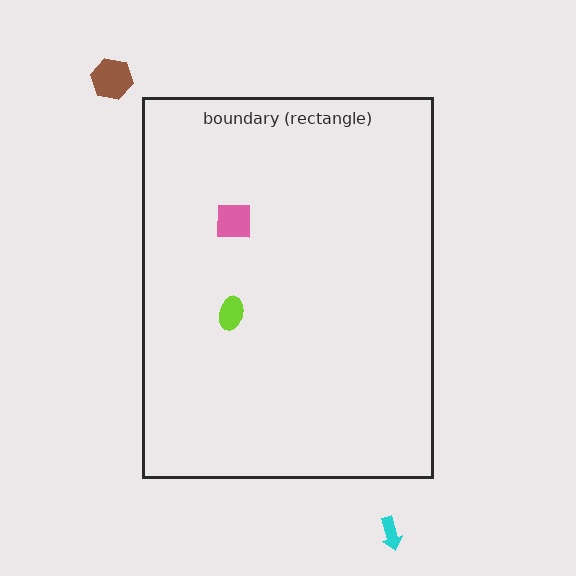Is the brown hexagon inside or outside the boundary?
Outside.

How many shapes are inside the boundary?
2 inside, 2 outside.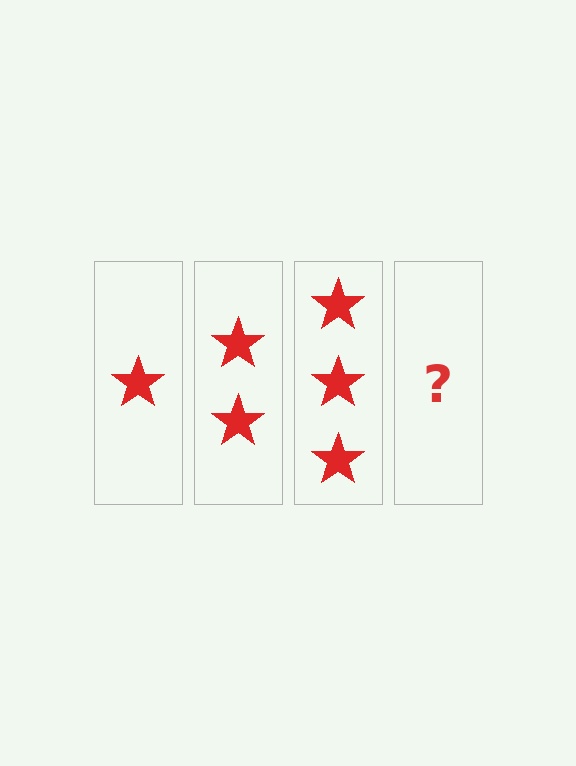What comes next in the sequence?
The next element should be 4 stars.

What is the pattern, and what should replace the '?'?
The pattern is that each step adds one more star. The '?' should be 4 stars.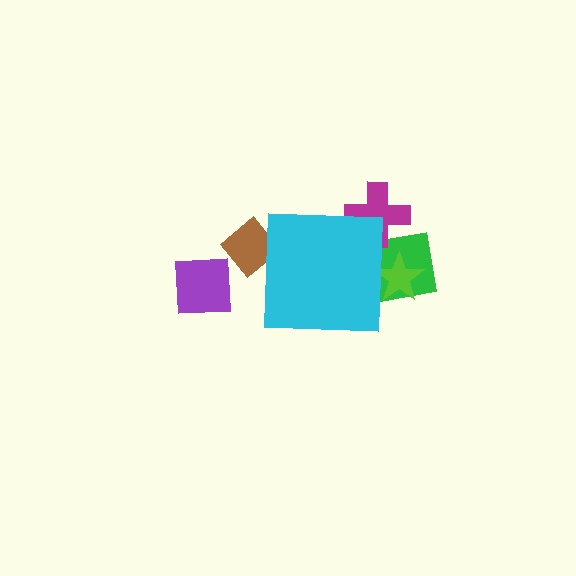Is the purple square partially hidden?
No, the purple square is fully visible.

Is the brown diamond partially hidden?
Yes, the brown diamond is partially hidden behind the cyan square.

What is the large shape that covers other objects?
A cyan square.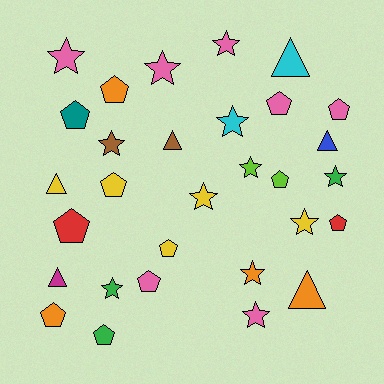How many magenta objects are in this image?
There is 1 magenta object.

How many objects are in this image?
There are 30 objects.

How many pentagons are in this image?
There are 12 pentagons.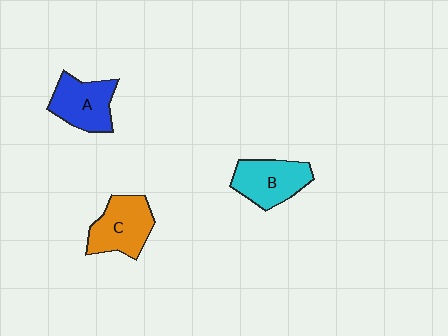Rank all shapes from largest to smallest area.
From largest to smallest: C (orange), B (cyan), A (blue).